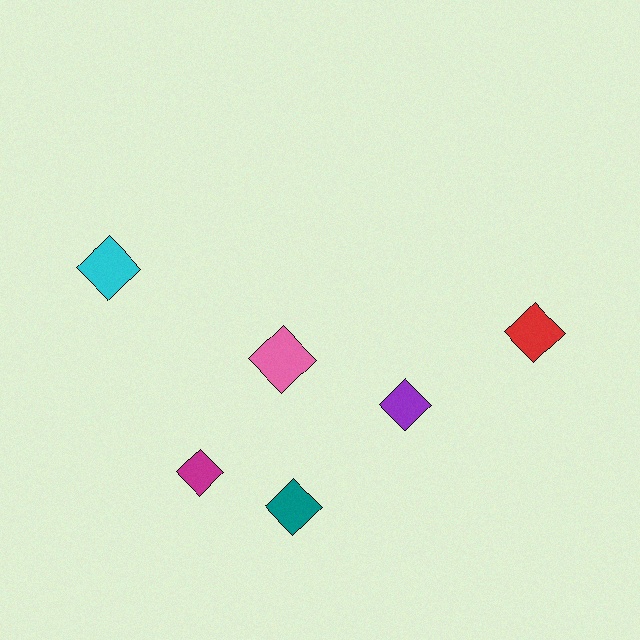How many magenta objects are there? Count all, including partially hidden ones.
There is 1 magenta object.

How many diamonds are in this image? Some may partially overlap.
There are 6 diamonds.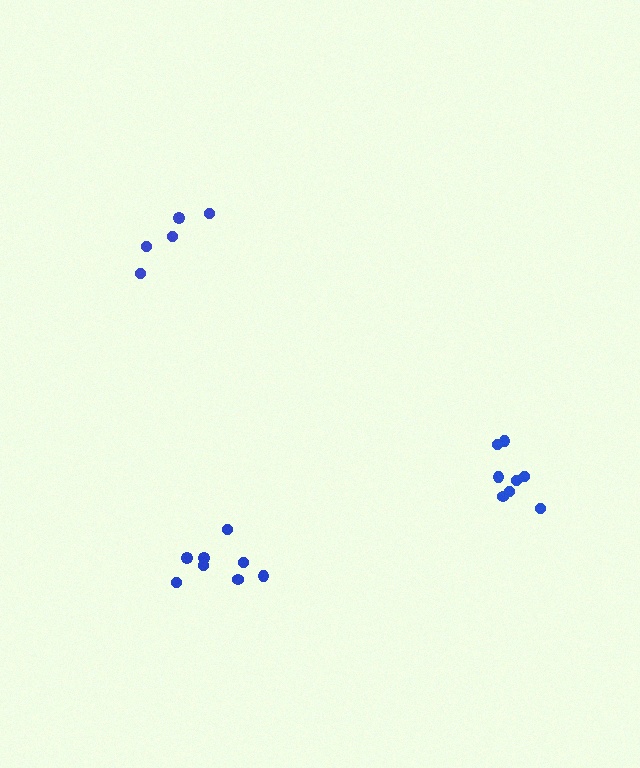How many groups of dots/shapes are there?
There are 3 groups.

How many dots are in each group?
Group 1: 8 dots, Group 2: 8 dots, Group 3: 5 dots (21 total).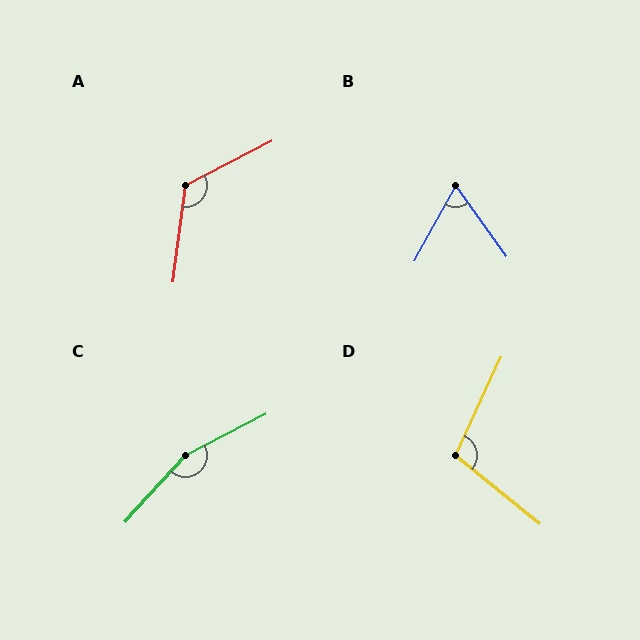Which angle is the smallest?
B, at approximately 64 degrees.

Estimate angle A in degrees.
Approximately 125 degrees.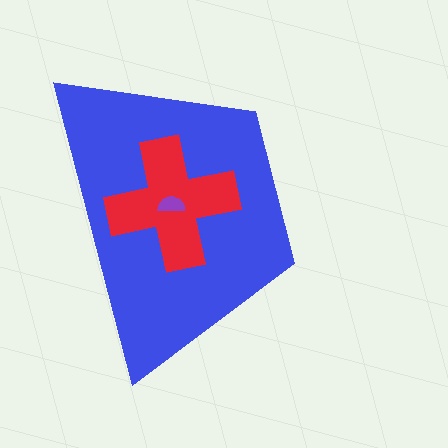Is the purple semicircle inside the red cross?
Yes.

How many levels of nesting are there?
3.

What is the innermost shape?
The purple semicircle.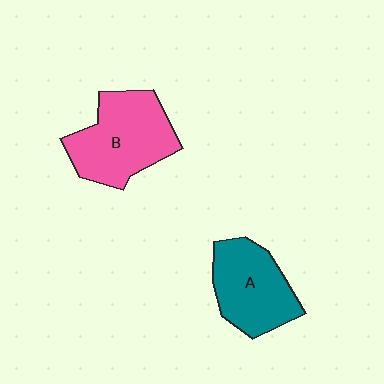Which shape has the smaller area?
Shape A (teal).